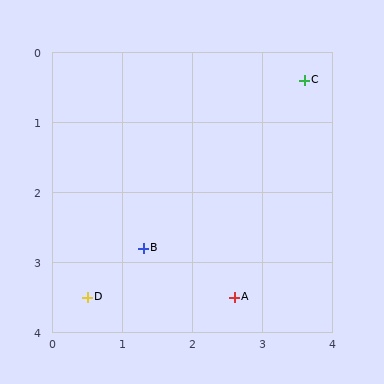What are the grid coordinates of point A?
Point A is at approximately (2.6, 3.5).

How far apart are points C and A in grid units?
Points C and A are about 3.3 grid units apart.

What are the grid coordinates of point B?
Point B is at approximately (1.3, 2.8).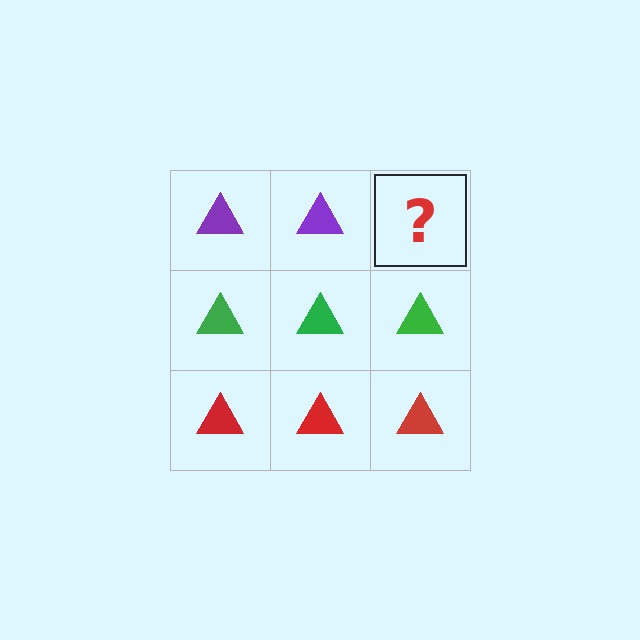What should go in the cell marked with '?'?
The missing cell should contain a purple triangle.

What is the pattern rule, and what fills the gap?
The rule is that each row has a consistent color. The gap should be filled with a purple triangle.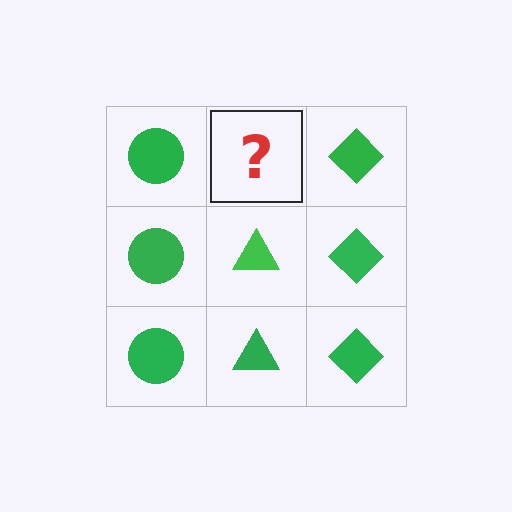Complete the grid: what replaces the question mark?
The question mark should be replaced with a green triangle.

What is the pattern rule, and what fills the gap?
The rule is that each column has a consistent shape. The gap should be filled with a green triangle.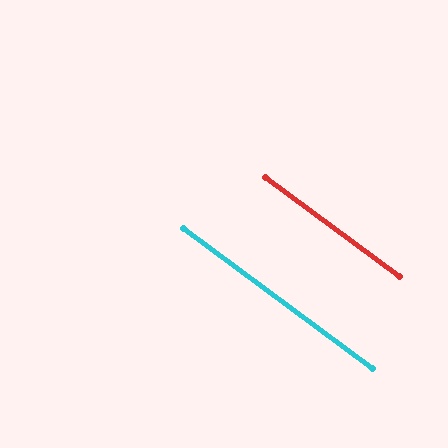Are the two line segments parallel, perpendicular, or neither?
Parallel — their directions differ by only 0.0°.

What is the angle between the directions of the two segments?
Approximately 0 degrees.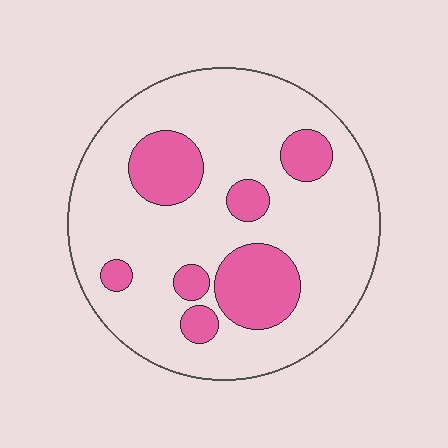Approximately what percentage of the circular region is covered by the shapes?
Approximately 20%.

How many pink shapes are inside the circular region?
7.